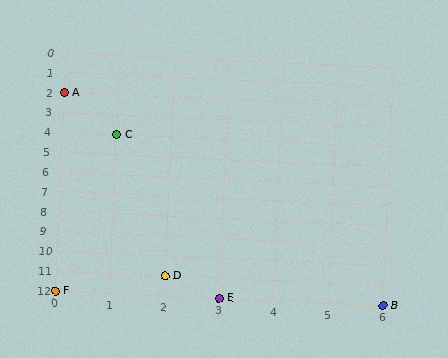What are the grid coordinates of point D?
Point D is at grid coordinates (2, 11).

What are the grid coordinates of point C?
Point C is at grid coordinates (1, 4).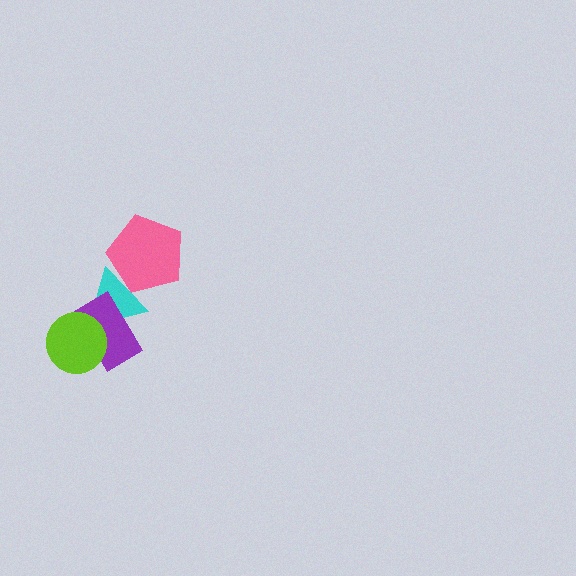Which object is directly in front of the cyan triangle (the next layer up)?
The purple rectangle is directly in front of the cyan triangle.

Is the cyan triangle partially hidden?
Yes, it is partially covered by another shape.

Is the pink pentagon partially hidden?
No, no other shape covers it.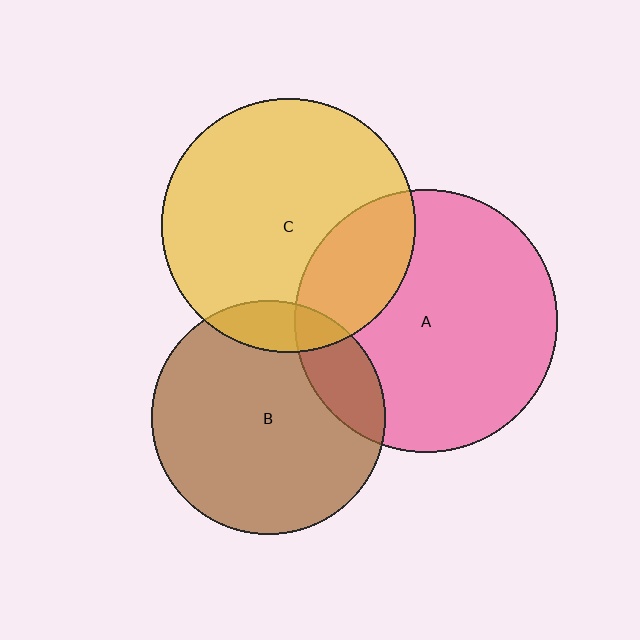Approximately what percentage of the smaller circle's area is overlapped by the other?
Approximately 15%.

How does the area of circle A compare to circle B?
Approximately 1.3 times.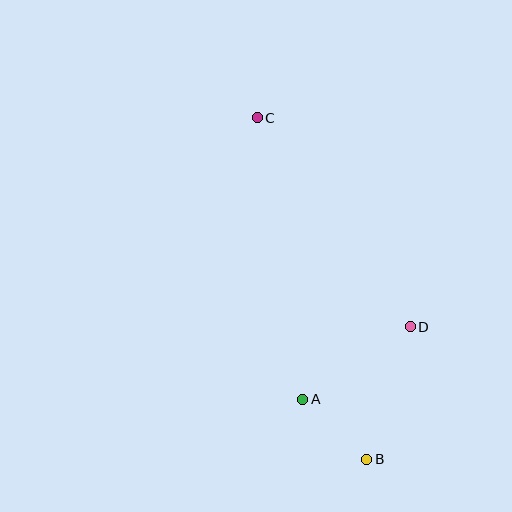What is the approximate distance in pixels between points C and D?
The distance between C and D is approximately 259 pixels.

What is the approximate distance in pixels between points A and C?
The distance between A and C is approximately 285 pixels.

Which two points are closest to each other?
Points A and B are closest to each other.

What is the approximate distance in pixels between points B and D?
The distance between B and D is approximately 139 pixels.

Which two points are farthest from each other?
Points B and C are farthest from each other.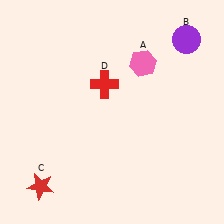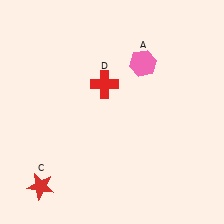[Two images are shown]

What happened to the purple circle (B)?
The purple circle (B) was removed in Image 2. It was in the top-right area of Image 1.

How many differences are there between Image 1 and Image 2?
There is 1 difference between the two images.